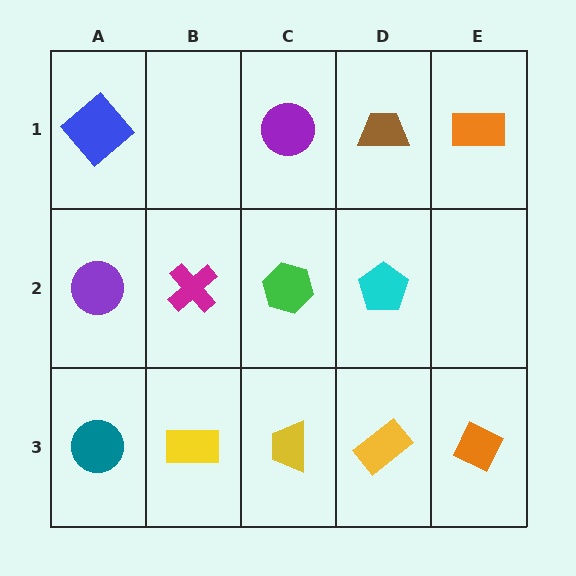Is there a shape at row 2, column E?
No, that cell is empty.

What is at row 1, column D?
A brown trapezoid.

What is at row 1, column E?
An orange rectangle.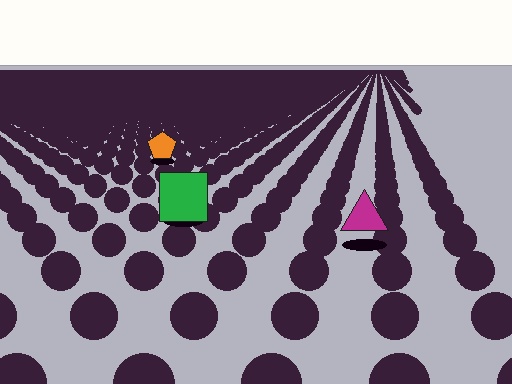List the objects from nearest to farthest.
From nearest to farthest: the magenta triangle, the green square, the orange pentagon.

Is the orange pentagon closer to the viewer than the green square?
No. The green square is closer — you can tell from the texture gradient: the ground texture is coarser near it.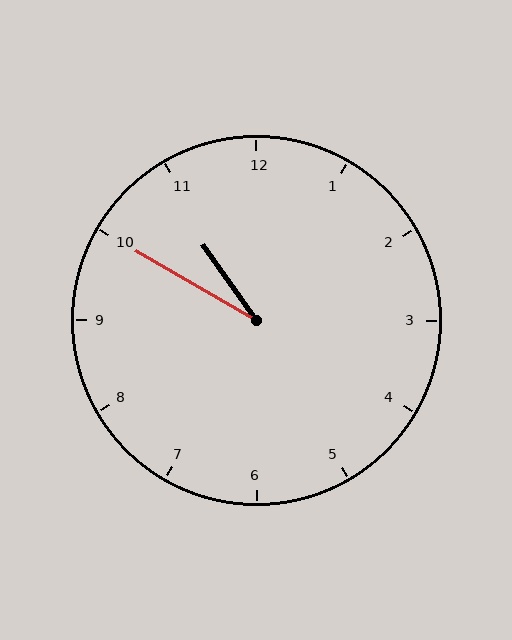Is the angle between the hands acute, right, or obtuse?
It is acute.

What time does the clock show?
10:50.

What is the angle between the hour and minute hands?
Approximately 25 degrees.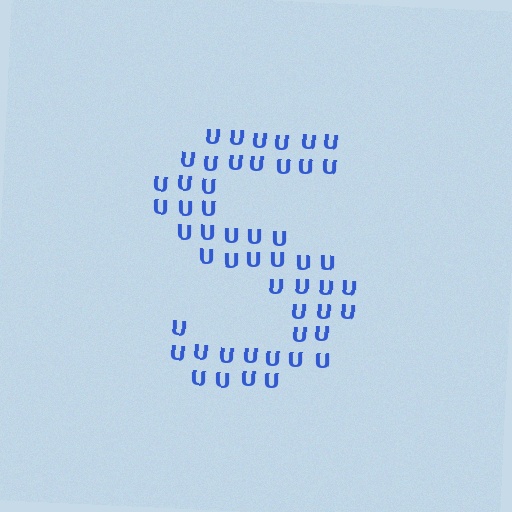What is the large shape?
The large shape is the letter S.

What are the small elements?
The small elements are letter U's.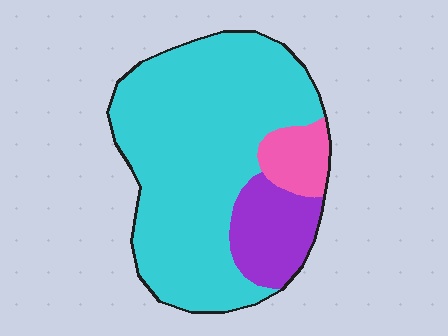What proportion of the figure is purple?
Purple covers around 15% of the figure.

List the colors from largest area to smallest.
From largest to smallest: cyan, purple, pink.